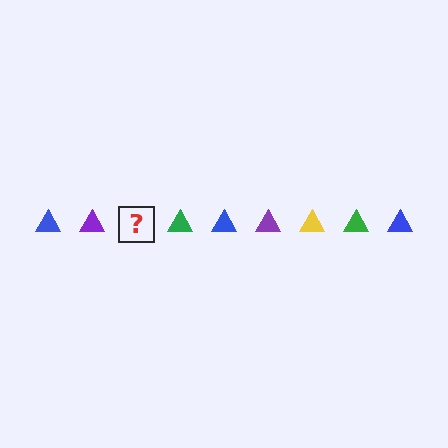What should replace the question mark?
The question mark should be replaced with a yellow triangle.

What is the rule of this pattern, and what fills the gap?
The rule is that the pattern cycles through blue, purple, yellow, green triangles. The gap should be filled with a yellow triangle.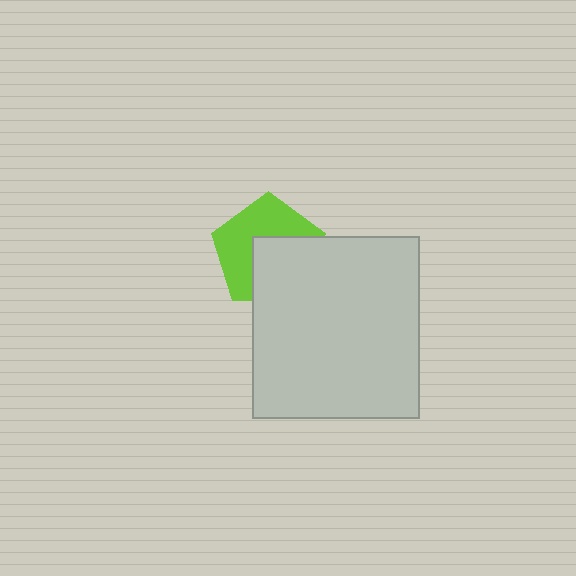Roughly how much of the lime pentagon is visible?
About half of it is visible (roughly 53%).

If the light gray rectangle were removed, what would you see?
You would see the complete lime pentagon.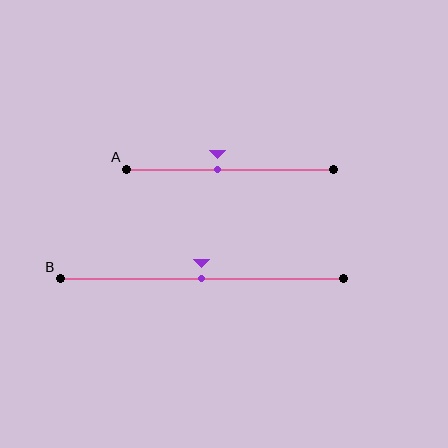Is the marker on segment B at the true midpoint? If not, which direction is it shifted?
Yes, the marker on segment B is at the true midpoint.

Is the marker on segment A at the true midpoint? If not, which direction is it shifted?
No, the marker on segment A is shifted to the left by about 6% of the segment length.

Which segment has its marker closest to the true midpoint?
Segment B has its marker closest to the true midpoint.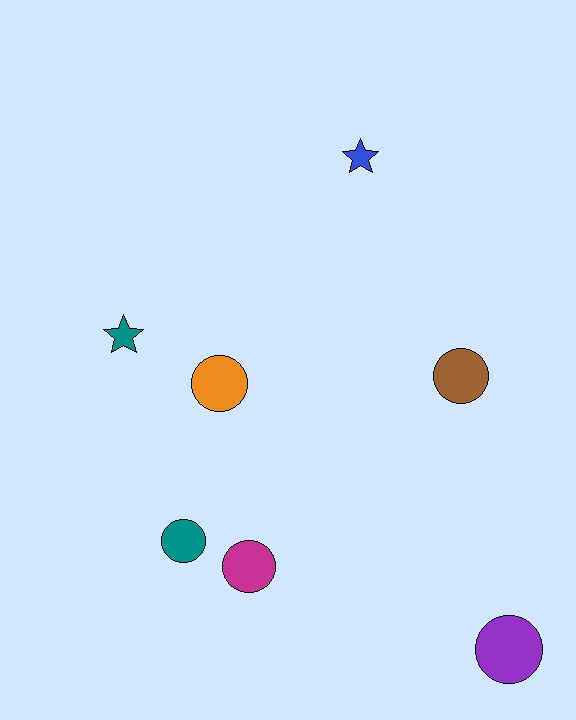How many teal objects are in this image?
There are 2 teal objects.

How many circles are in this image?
There are 5 circles.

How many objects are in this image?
There are 7 objects.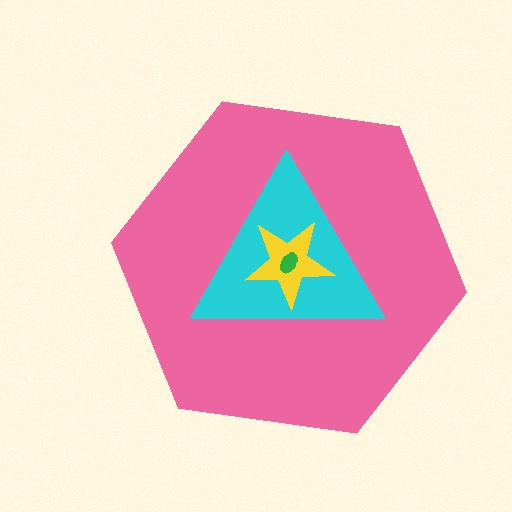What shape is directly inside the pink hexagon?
The cyan triangle.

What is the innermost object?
The green ellipse.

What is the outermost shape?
The pink hexagon.